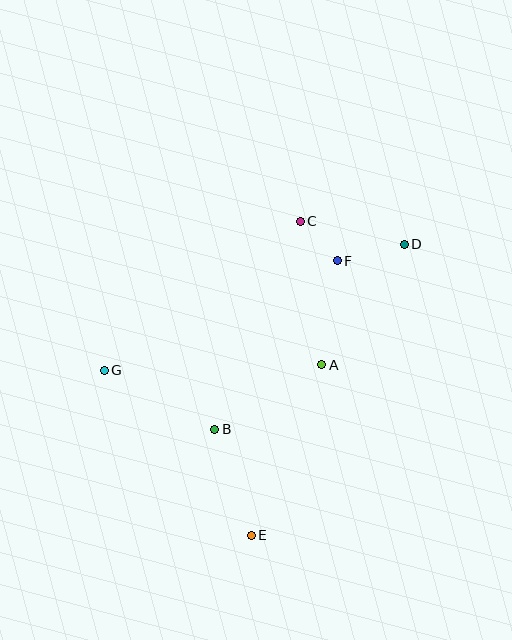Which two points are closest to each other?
Points C and F are closest to each other.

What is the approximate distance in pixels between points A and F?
The distance between A and F is approximately 105 pixels.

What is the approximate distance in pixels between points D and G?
The distance between D and G is approximately 325 pixels.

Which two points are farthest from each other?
Points D and E are farthest from each other.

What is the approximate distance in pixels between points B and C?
The distance between B and C is approximately 225 pixels.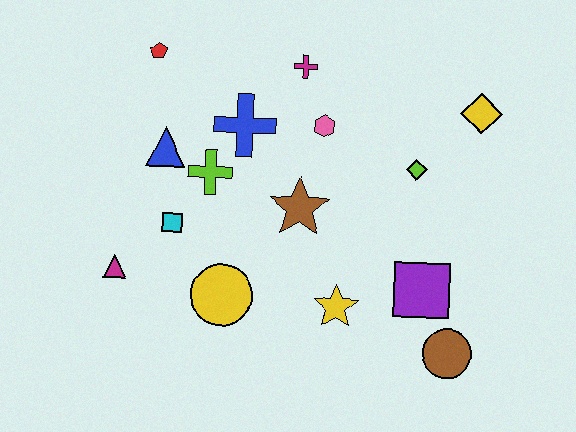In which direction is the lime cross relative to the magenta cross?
The lime cross is below the magenta cross.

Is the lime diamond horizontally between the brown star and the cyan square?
No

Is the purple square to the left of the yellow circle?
No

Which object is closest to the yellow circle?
The cyan square is closest to the yellow circle.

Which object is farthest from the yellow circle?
The yellow diamond is farthest from the yellow circle.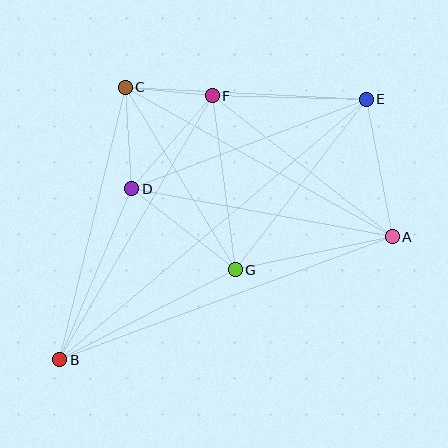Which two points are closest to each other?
Points C and F are closest to each other.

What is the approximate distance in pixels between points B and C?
The distance between B and C is approximately 280 pixels.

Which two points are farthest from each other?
Points B and E are farthest from each other.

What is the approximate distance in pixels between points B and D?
The distance between B and D is approximately 186 pixels.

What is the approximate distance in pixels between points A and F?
The distance between A and F is approximately 229 pixels.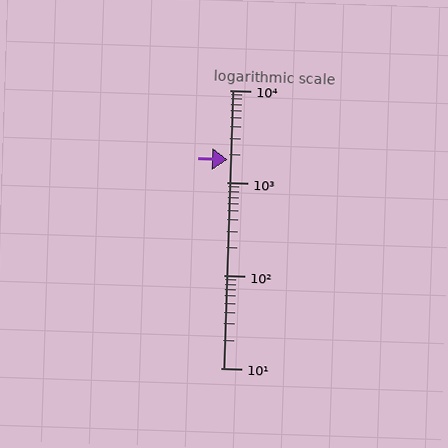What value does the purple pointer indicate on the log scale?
The pointer indicates approximately 1800.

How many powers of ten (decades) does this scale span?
The scale spans 3 decades, from 10 to 10000.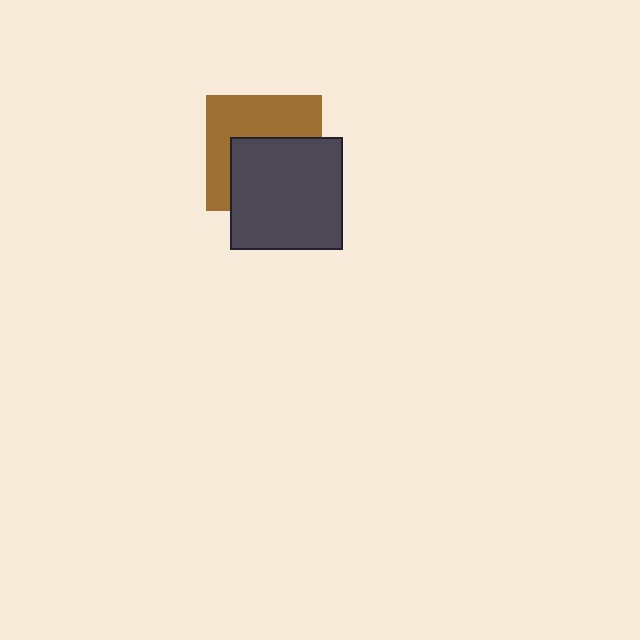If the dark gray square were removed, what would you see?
You would see the complete brown square.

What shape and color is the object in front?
The object in front is a dark gray square.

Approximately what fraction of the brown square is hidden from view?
Roughly 51% of the brown square is hidden behind the dark gray square.